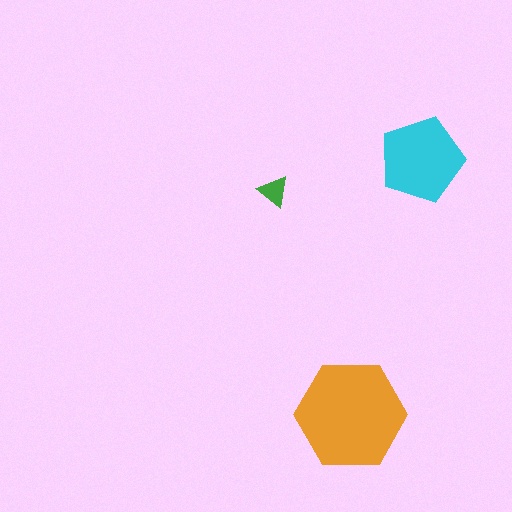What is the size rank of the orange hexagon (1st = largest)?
1st.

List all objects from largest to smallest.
The orange hexagon, the cyan pentagon, the green triangle.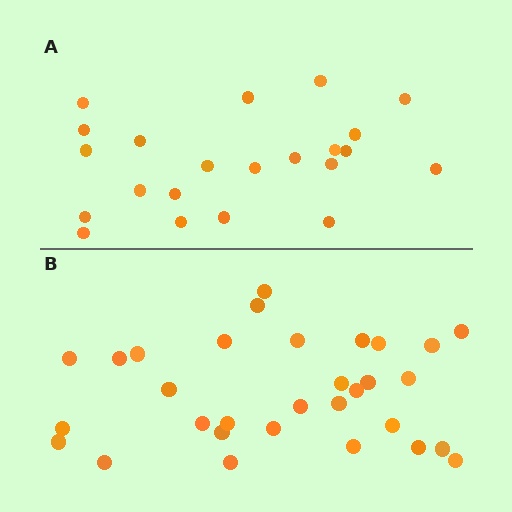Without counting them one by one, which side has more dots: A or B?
Region B (the bottom region) has more dots.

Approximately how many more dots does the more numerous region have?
Region B has roughly 8 or so more dots than region A.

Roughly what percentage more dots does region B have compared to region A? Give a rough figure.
About 40% more.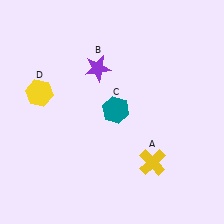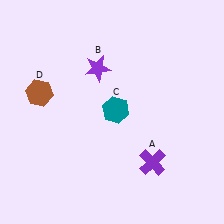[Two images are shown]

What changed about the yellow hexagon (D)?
In Image 1, D is yellow. In Image 2, it changed to brown.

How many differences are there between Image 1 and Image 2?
There are 2 differences between the two images.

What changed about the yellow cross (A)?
In Image 1, A is yellow. In Image 2, it changed to purple.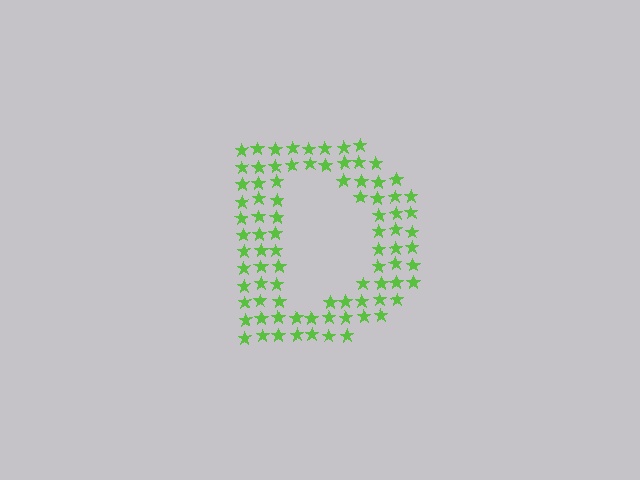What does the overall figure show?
The overall figure shows the letter D.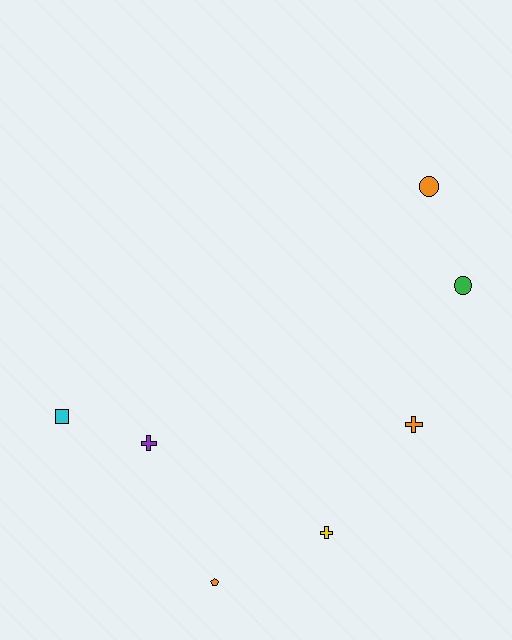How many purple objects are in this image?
There is 1 purple object.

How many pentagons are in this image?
There is 1 pentagon.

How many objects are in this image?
There are 7 objects.